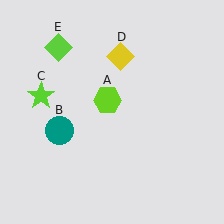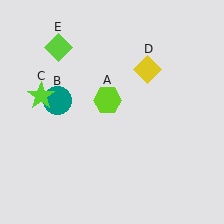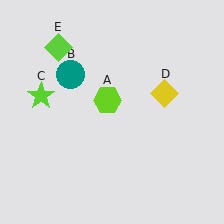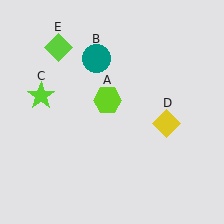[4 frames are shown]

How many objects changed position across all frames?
2 objects changed position: teal circle (object B), yellow diamond (object D).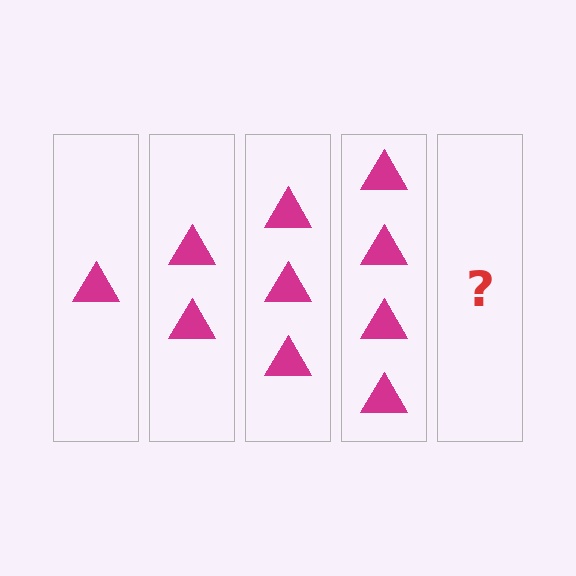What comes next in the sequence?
The next element should be 5 triangles.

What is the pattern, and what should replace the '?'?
The pattern is that each step adds one more triangle. The '?' should be 5 triangles.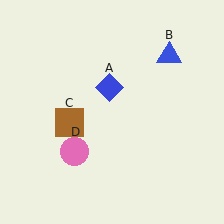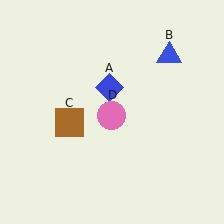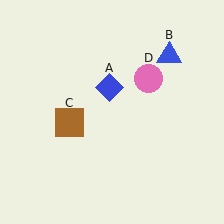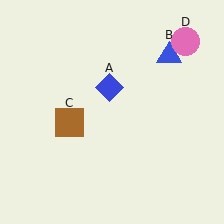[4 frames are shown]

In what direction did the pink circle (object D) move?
The pink circle (object D) moved up and to the right.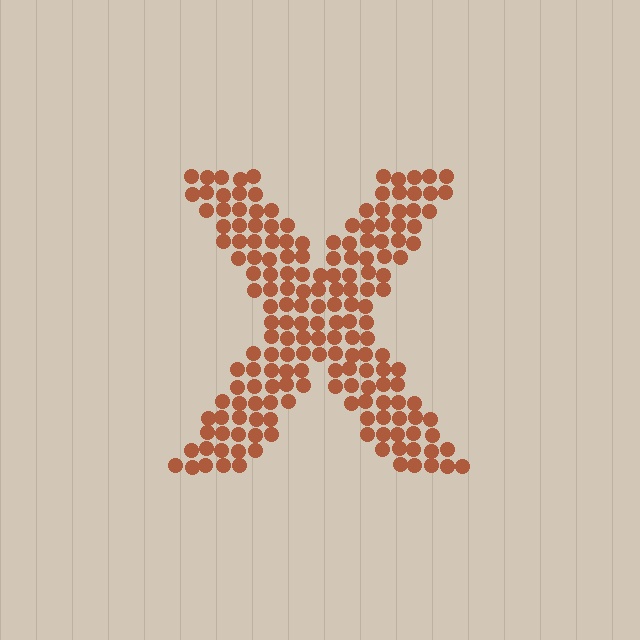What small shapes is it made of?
It is made of small circles.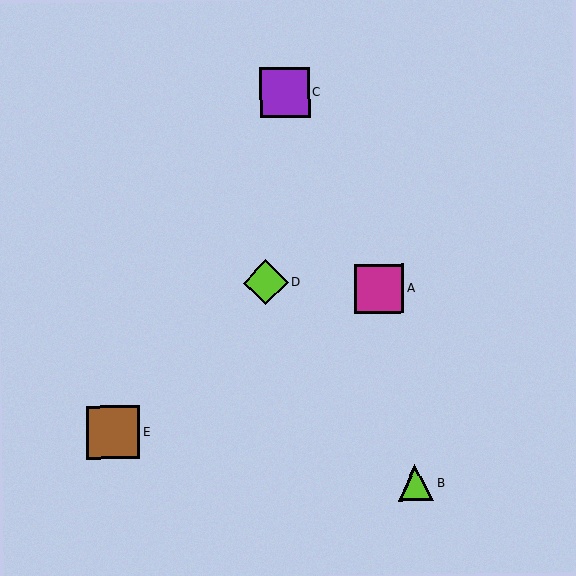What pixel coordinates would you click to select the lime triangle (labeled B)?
Click at (416, 483) to select the lime triangle B.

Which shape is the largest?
The brown square (labeled E) is the largest.